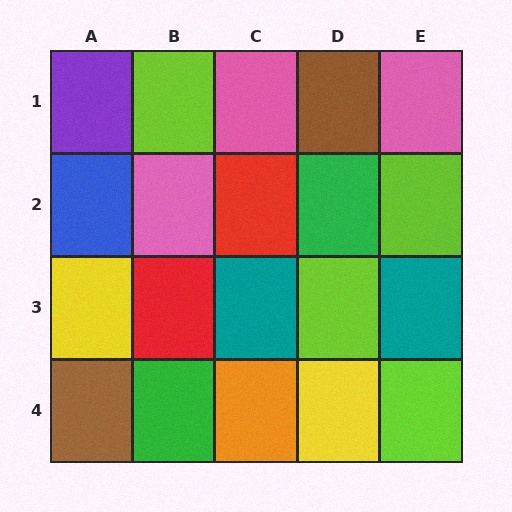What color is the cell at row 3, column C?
Teal.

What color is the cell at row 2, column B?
Pink.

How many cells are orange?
1 cell is orange.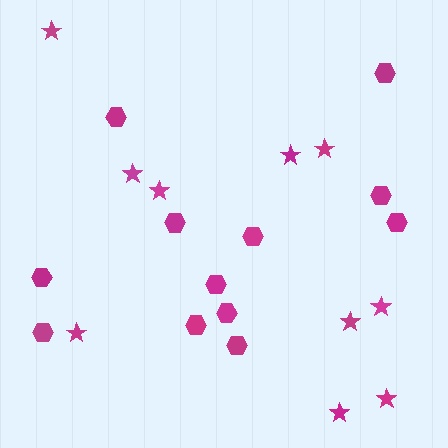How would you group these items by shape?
There are 2 groups: one group of hexagons (12) and one group of stars (10).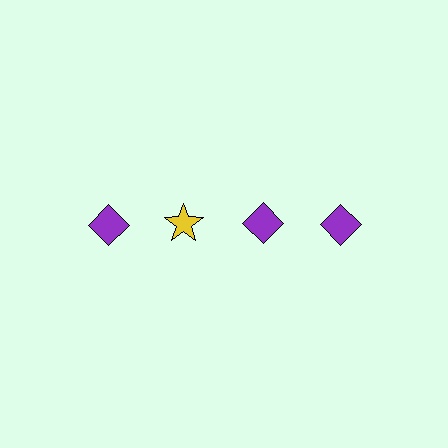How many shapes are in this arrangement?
There are 4 shapes arranged in a grid pattern.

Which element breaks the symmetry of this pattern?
The yellow star in the top row, second from left column breaks the symmetry. All other shapes are purple diamonds.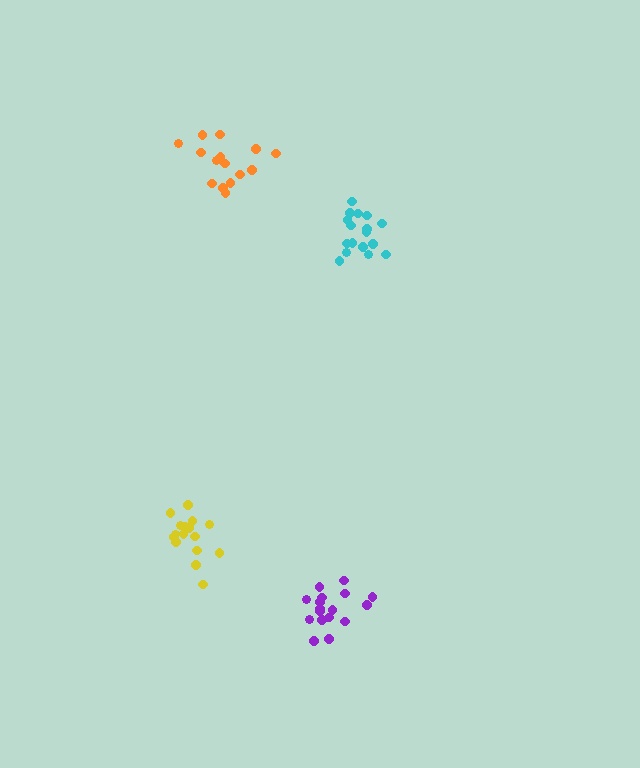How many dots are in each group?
Group 1: 16 dots, Group 2: 17 dots, Group 3: 17 dots, Group 4: 16 dots (66 total).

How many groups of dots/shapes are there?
There are 4 groups.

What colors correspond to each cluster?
The clusters are colored: orange, cyan, purple, yellow.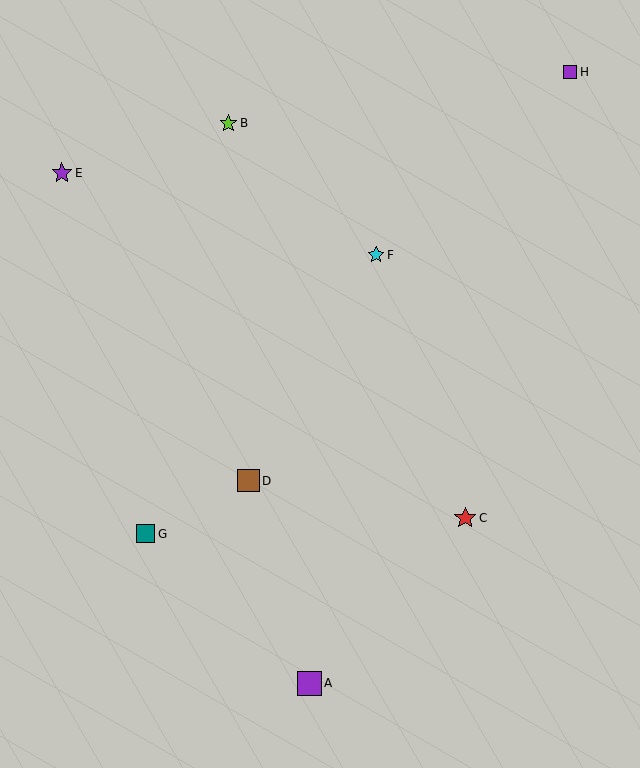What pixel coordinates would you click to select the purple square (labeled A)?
Click at (310, 683) to select the purple square A.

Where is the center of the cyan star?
The center of the cyan star is at (376, 255).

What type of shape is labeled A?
Shape A is a purple square.